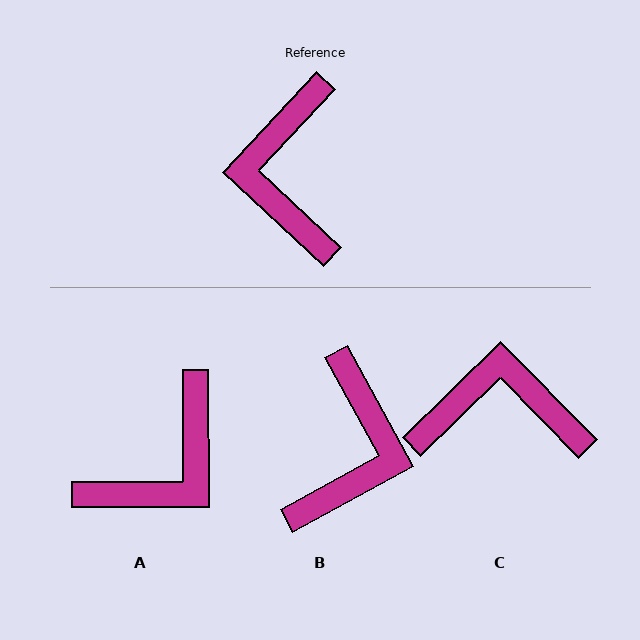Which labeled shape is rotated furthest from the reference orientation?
B, about 162 degrees away.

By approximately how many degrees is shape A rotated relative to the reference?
Approximately 133 degrees counter-clockwise.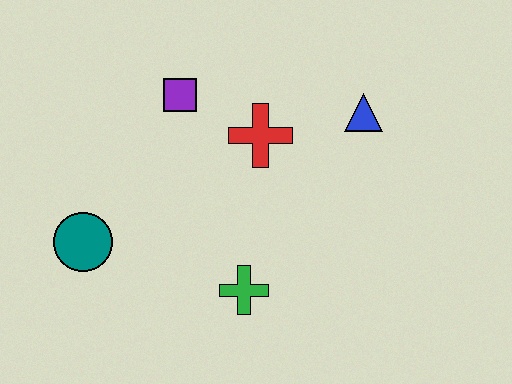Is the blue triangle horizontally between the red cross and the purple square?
No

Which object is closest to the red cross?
The purple square is closest to the red cross.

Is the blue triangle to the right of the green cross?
Yes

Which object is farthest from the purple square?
The green cross is farthest from the purple square.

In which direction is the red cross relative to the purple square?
The red cross is to the right of the purple square.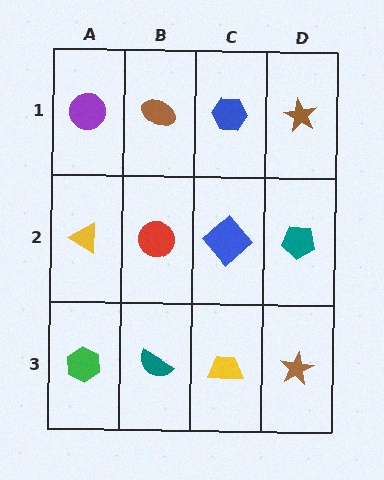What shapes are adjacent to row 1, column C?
A blue diamond (row 2, column C), a brown ellipse (row 1, column B), a brown star (row 1, column D).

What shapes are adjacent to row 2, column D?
A brown star (row 1, column D), a brown star (row 3, column D), a blue diamond (row 2, column C).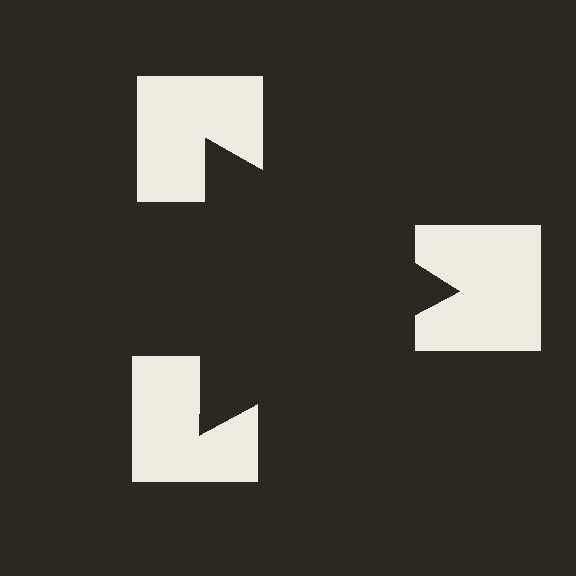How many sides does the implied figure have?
3 sides.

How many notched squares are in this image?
There are 3 — one at each vertex of the illusory triangle.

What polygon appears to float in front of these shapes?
An illusory triangle — its edges are inferred from the aligned wedge cuts in the notched squares, not physically drawn.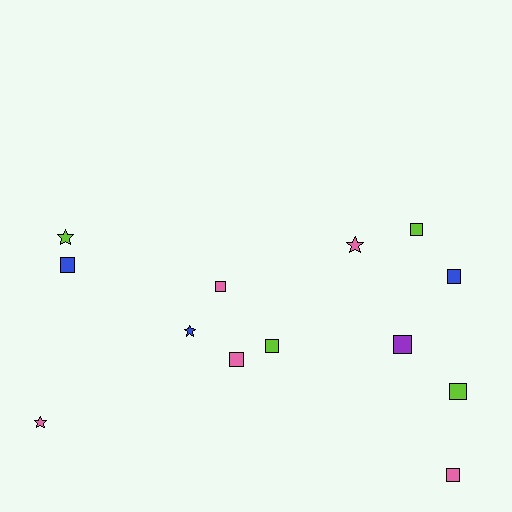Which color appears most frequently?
Pink, with 5 objects.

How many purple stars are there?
There are no purple stars.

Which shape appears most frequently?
Square, with 9 objects.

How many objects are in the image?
There are 13 objects.